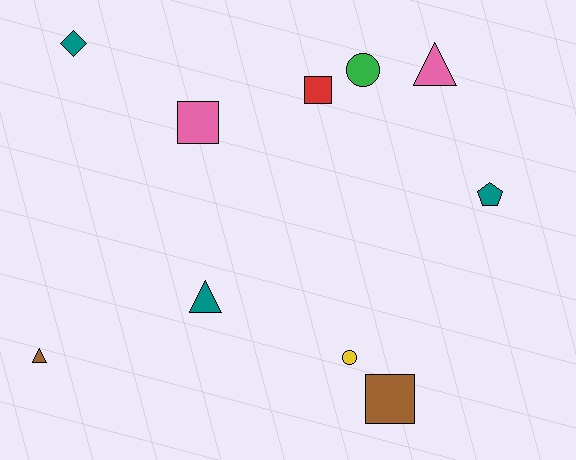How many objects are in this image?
There are 10 objects.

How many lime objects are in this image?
There are no lime objects.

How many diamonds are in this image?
There is 1 diamond.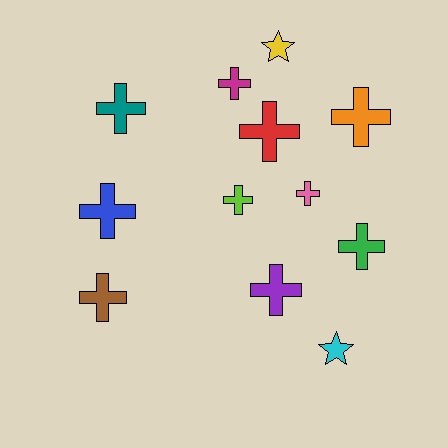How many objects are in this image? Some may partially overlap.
There are 12 objects.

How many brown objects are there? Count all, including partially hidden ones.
There is 1 brown object.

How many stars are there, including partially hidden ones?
There are 2 stars.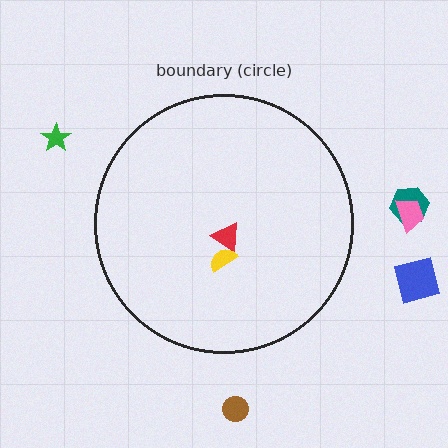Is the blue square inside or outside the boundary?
Outside.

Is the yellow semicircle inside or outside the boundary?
Inside.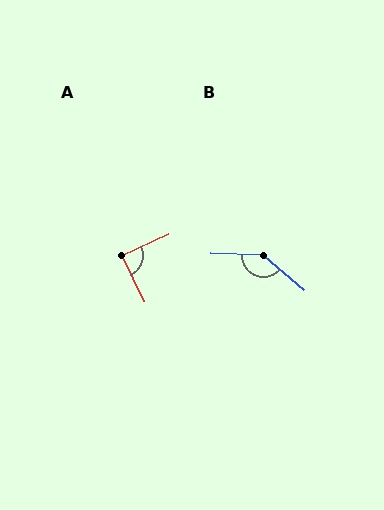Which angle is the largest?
B, at approximately 141 degrees.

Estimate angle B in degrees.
Approximately 141 degrees.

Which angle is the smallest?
A, at approximately 88 degrees.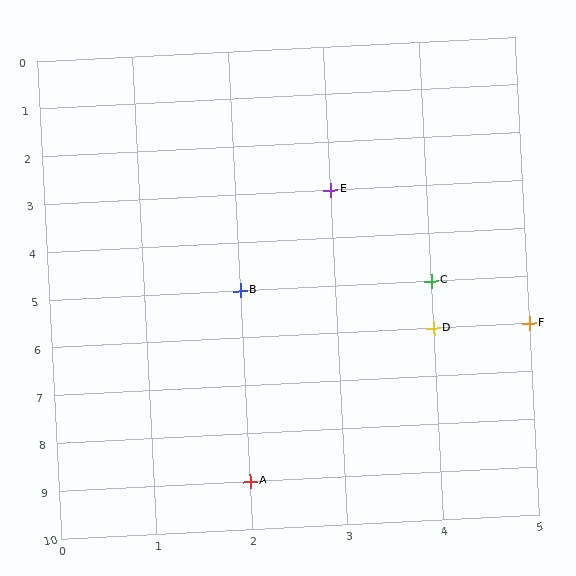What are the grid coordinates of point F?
Point F is at grid coordinates (5, 6).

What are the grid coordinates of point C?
Point C is at grid coordinates (4, 5).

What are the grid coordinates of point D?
Point D is at grid coordinates (4, 6).